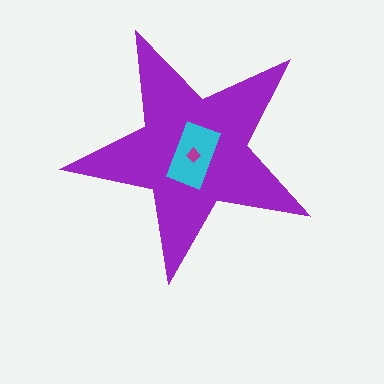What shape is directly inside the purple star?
The cyan rectangle.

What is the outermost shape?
The purple star.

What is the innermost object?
The magenta diamond.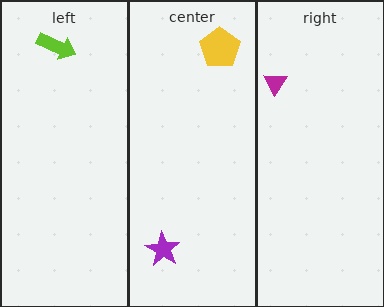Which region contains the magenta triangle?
The right region.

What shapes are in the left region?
The lime arrow.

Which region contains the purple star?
The center region.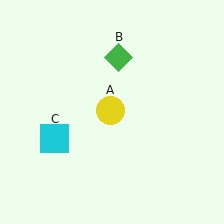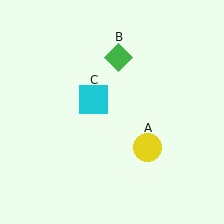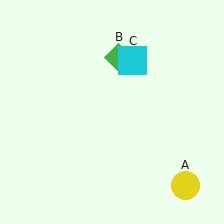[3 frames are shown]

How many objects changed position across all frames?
2 objects changed position: yellow circle (object A), cyan square (object C).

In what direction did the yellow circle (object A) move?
The yellow circle (object A) moved down and to the right.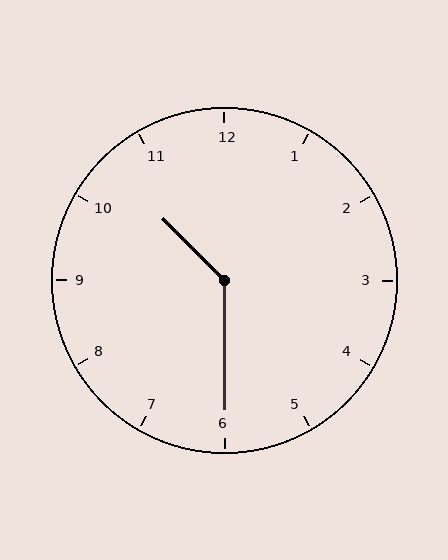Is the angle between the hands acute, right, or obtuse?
It is obtuse.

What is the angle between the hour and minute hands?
Approximately 135 degrees.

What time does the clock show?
10:30.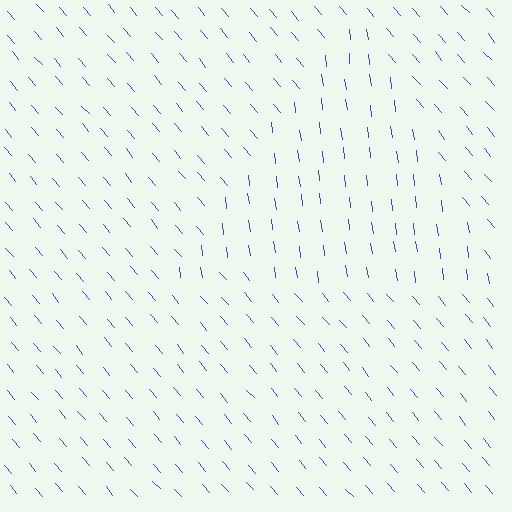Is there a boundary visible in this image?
Yes, there is a texture boundary formed by a change in line orientation.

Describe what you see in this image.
The image is filled with small blue line segments. A triangle region in the image has lines oriented differently from the surrounding lines, creating a visible texture boundary.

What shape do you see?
I see a triangle.